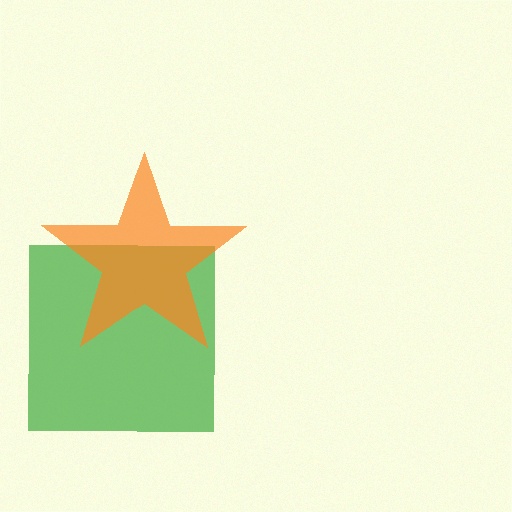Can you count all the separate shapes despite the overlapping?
Yes, there are 2 separate shapes.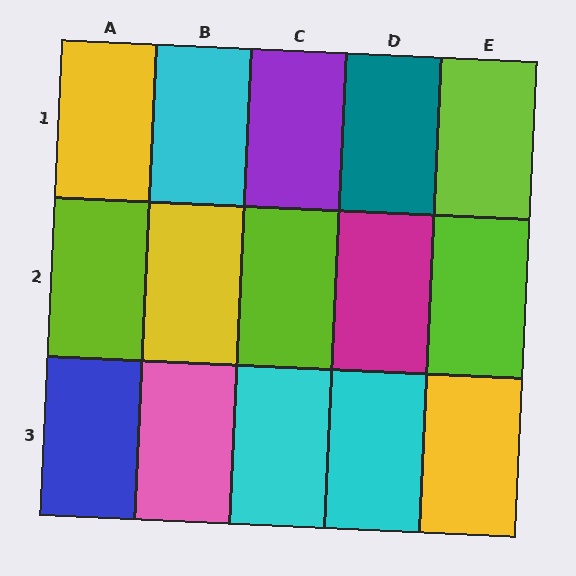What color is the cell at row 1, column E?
Lime.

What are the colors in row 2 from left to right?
Lime, yellow, lime, magenta, lime.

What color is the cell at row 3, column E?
Yellow.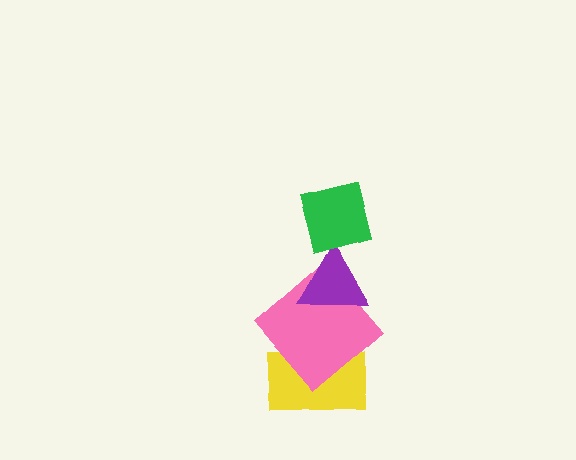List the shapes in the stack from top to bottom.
From top to bottom: the green square, the purple triangle, the pink diamond, the yellow rectangle.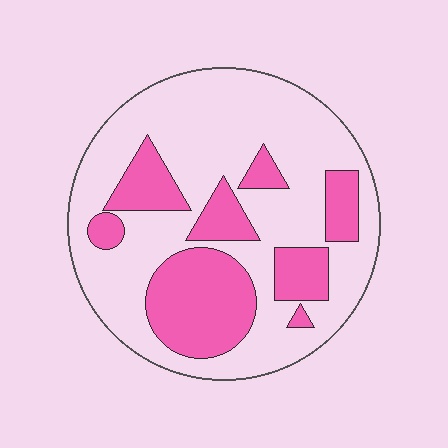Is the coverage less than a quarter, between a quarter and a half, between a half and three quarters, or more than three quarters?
Between a quarter and a half.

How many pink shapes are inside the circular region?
8.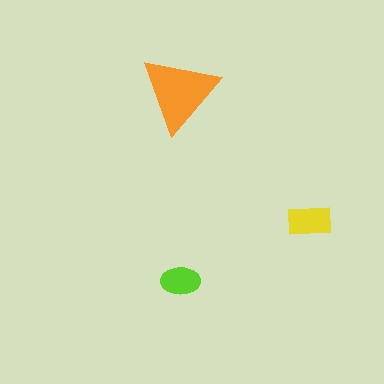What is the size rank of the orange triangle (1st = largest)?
1st.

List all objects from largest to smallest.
The orange triangle, the yellow rectangle, the lime ellipse.